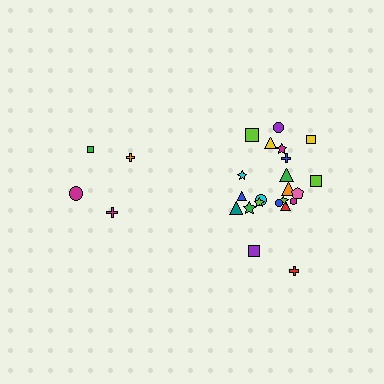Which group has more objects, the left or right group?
The right group.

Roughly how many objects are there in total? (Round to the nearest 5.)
Roughly 25 objects in total.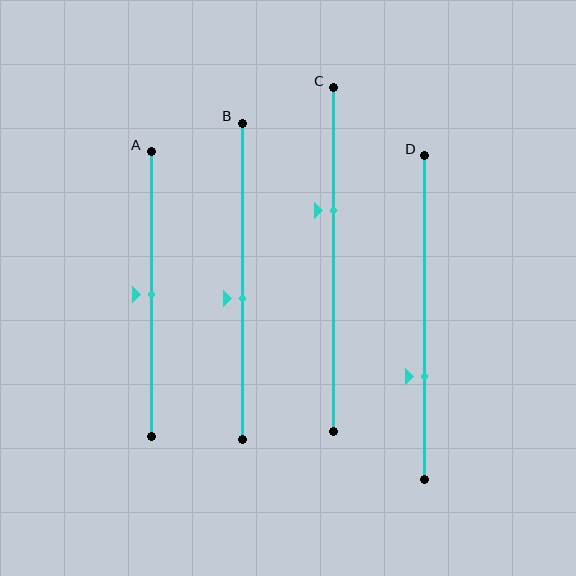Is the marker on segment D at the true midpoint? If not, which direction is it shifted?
No, the marker on segment D is shifted downward by about 18% of the segment length.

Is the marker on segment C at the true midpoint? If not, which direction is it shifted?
No, the marker on segment C is shifted upward by about 14% of the segment length.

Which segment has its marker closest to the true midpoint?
Segment A has its marker closest to the true midpoint.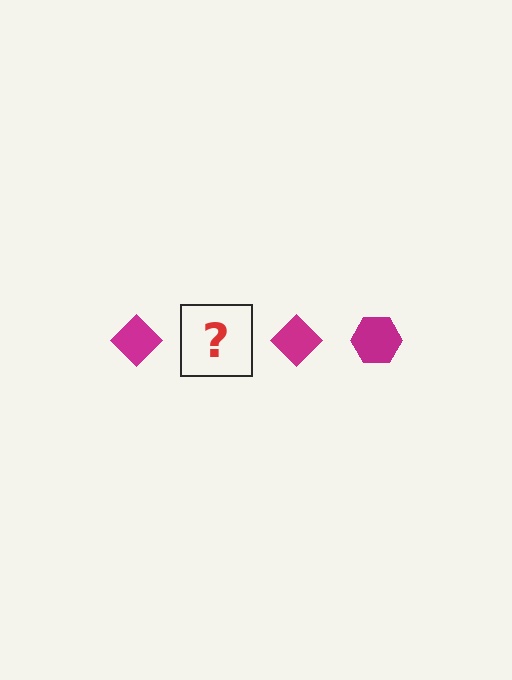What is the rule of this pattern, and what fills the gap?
The rule is that the pattern cycles through diamond, hexagon shapes in magenta. The gap should be filled with a magenta hexagon.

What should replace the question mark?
The question mark should be replaced with a magenta hexagon.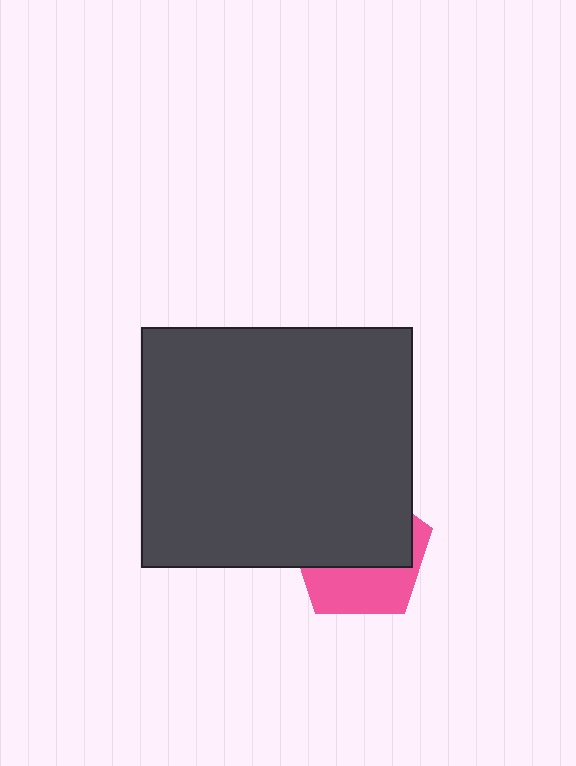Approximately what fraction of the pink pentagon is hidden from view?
Roughly 61% of the pink pentagon is hidden behind the dark gray rectangle.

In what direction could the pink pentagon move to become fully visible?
The pink pentagon could move down. That would shift it out from behind the dark gray rectangle entirely.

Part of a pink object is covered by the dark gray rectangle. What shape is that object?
It is a pentagon.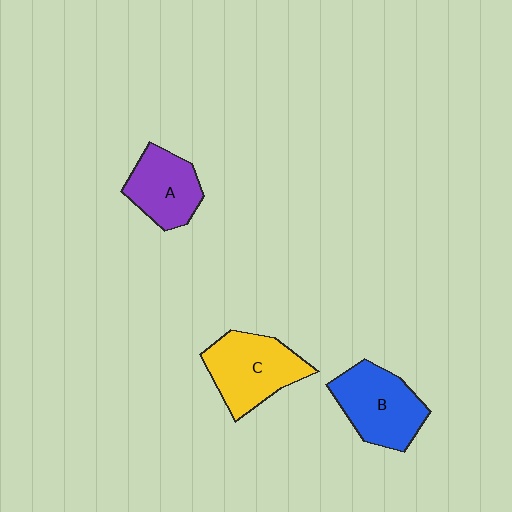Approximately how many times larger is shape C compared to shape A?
Approximately 1.3 times.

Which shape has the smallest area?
Shape A (purple).